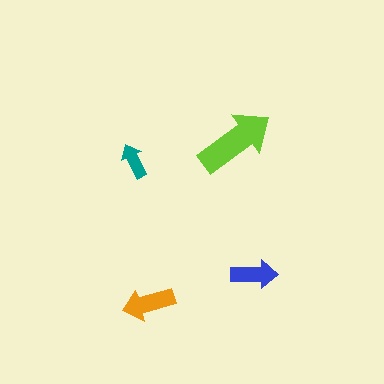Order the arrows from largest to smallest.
the lime one, the orange one, the blue one, the teal one.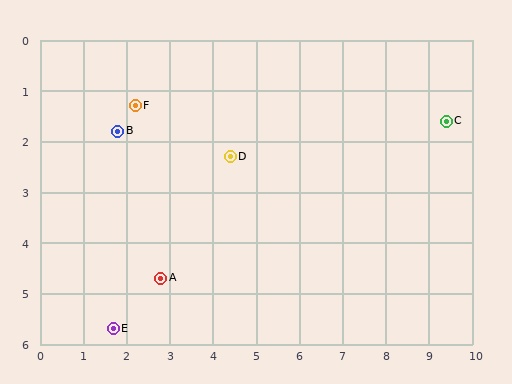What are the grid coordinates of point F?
Point F is at approximately (2.2, 1.3).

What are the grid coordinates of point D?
Point D is at approximately (4.4, 2.3).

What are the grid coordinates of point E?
Point E is at approximately (1.7, 5.7).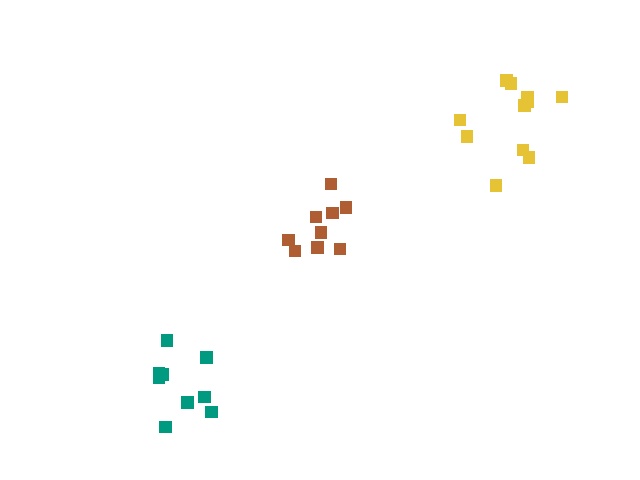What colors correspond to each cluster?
The clusters are colored: teal, brown, yellow.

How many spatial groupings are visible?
There are 3 spatial groupings.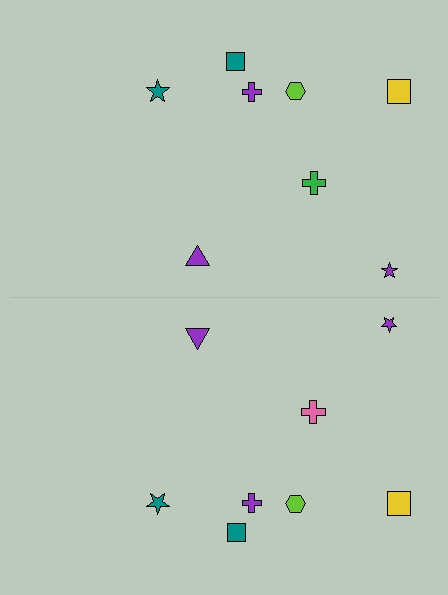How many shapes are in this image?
There are 16 shapes in this image.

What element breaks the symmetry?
The pink cross on the bottom side breaks the symmetry — its mirror counterpart is green.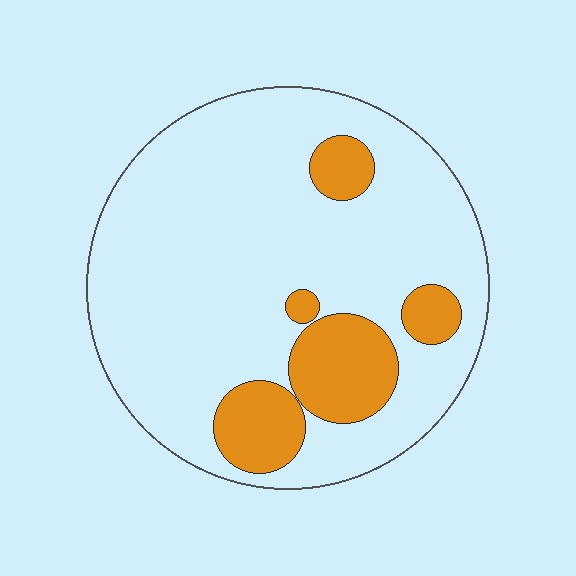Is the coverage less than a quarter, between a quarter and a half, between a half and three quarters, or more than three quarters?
Less than a quarter.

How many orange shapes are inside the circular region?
5.